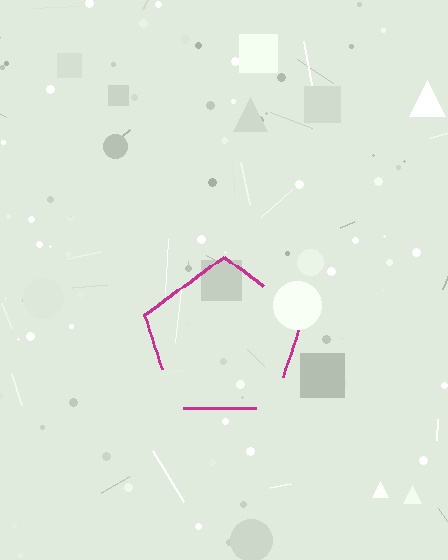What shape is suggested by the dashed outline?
The dashed outline suggests a pentagon.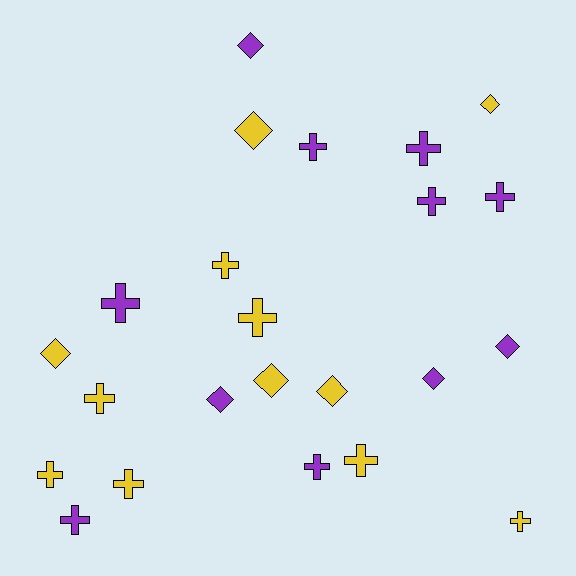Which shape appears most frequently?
Cross, with 14 objects.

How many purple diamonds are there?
There are 4 purple diamonds.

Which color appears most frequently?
Yellow, with 12 objects.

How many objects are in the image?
There are 23 objects.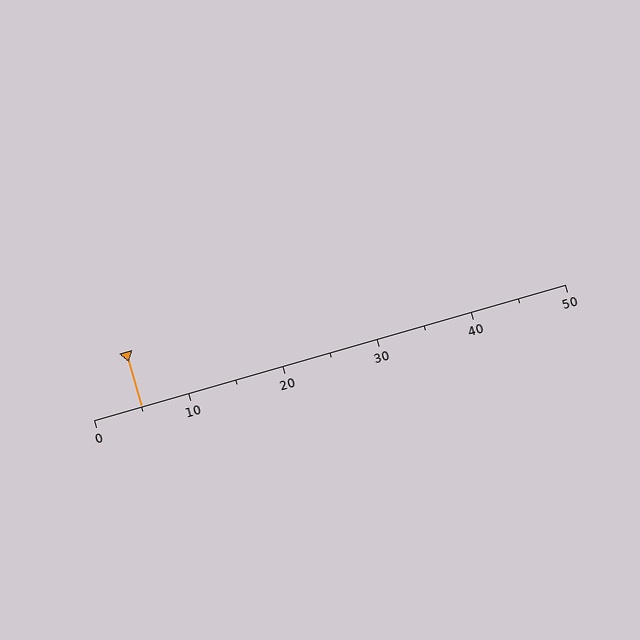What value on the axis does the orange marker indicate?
The marker indicates approximately 5.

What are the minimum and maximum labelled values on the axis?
The axis runs from 0 to 50.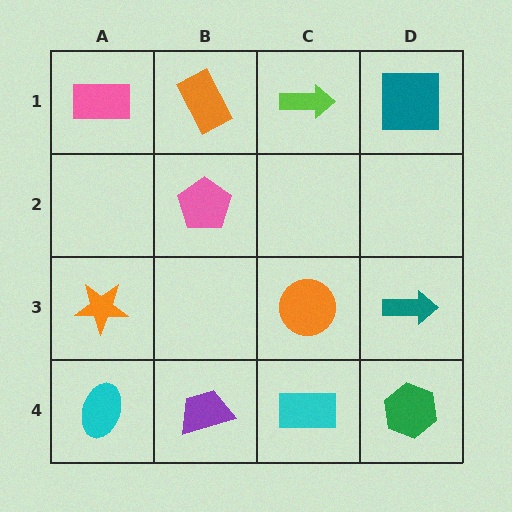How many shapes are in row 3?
3 shapes.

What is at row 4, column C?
A cyan rectangle.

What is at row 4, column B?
A purple trapezoid.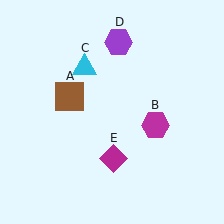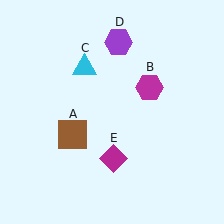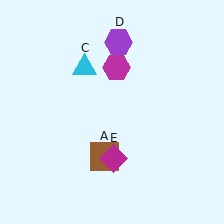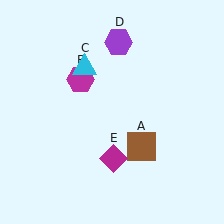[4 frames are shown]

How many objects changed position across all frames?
2 objects changed position: brown square (object A), magenta hexagon (object B).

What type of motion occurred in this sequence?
The brown square (object A), magenta hexagon (object B) rotated counterclockwise around the center of the scene.